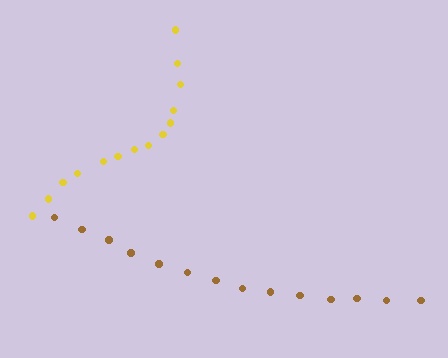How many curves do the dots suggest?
There are 2 distinct paths.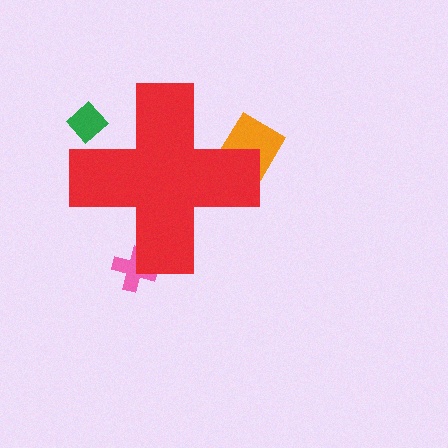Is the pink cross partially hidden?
Yes, the pink cross is partially hidden behind the red cross.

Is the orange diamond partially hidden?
Yes, the orange diamond is partially hidden behind the red cross.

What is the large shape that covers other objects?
A red cross.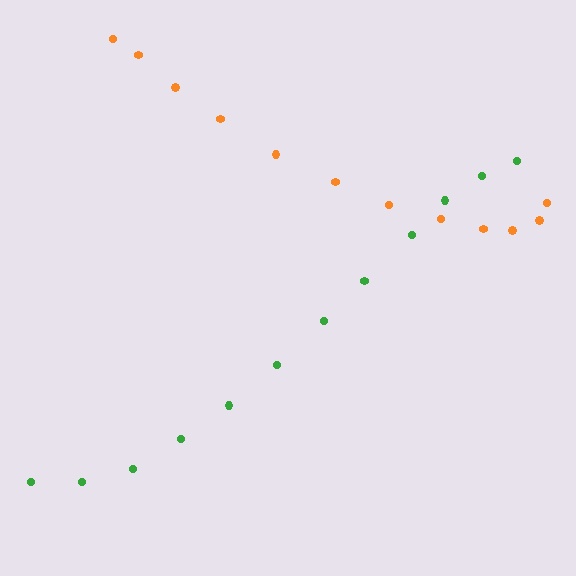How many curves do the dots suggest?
There are 2 distinct paths.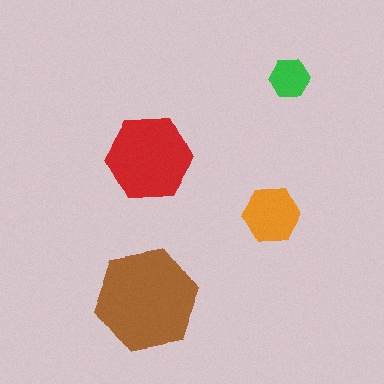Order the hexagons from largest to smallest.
the brown one, the red one, the orange one, the green one.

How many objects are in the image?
There are 4 objects in the image.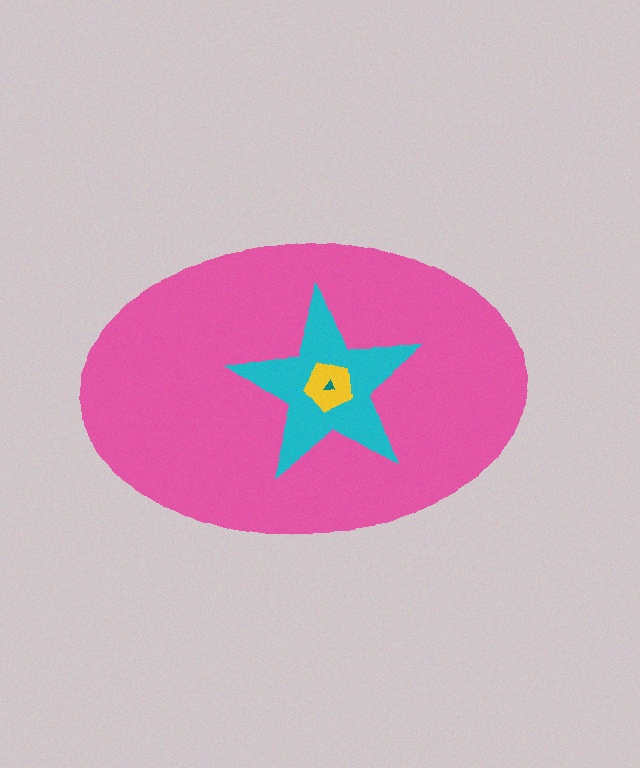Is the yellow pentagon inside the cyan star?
Yes.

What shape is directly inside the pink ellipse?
The cyan star.